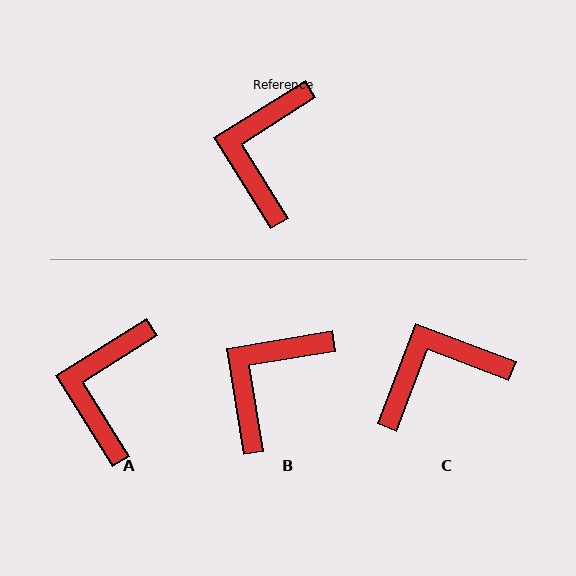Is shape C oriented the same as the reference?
No, it is off by about 53 degrees.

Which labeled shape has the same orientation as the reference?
A.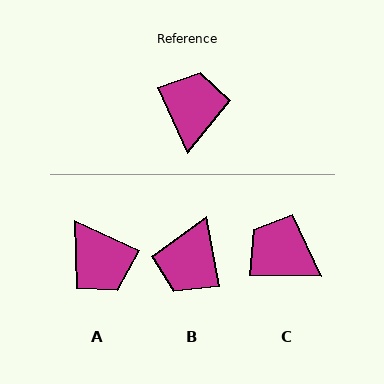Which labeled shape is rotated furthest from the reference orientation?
B, about 166 degrees away.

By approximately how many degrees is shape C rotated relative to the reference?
Approximately 65 degrees counter-clockwise.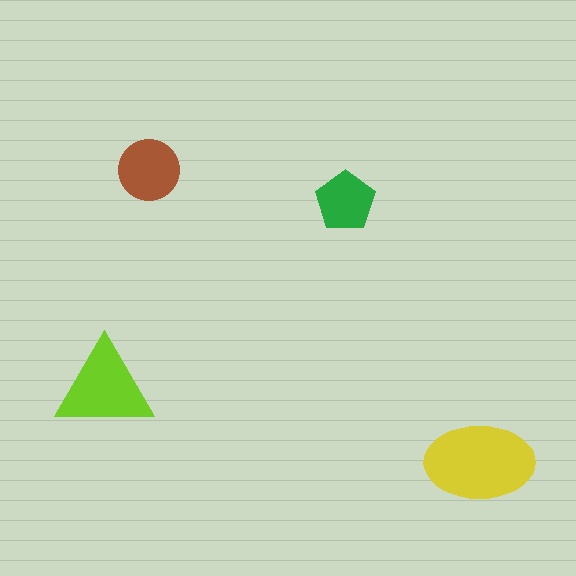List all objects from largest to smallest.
The yellow ellipse, the lime triangle, the brown circle, the green pentagon.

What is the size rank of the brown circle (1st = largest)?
3rd.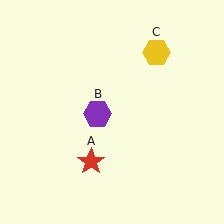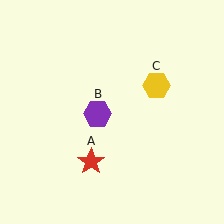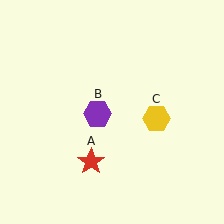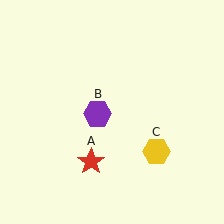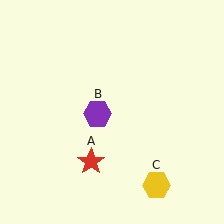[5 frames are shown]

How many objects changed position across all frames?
1 object changed position: yellow hexagon (object C).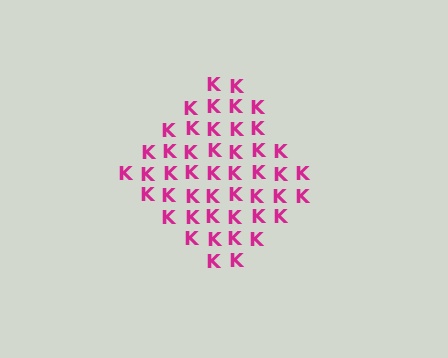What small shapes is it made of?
It is made of small letter K's.